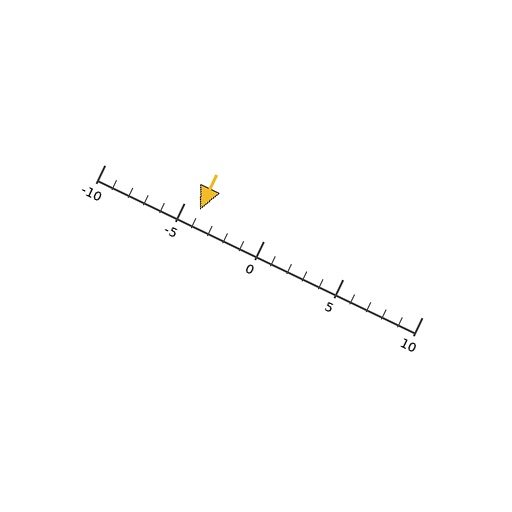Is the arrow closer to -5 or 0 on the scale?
The arrow is closer to -5.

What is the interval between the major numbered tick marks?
The major tick marks are spaced 5 units apart.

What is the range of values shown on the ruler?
The ruler shows values from -10 to 10.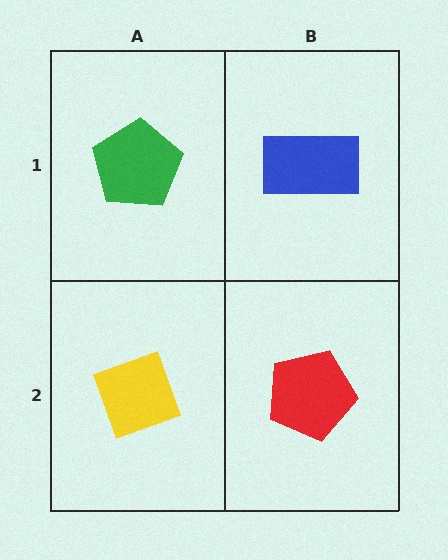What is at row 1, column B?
A blue rectangle.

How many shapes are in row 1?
2 shapes.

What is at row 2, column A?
A yellow diamond.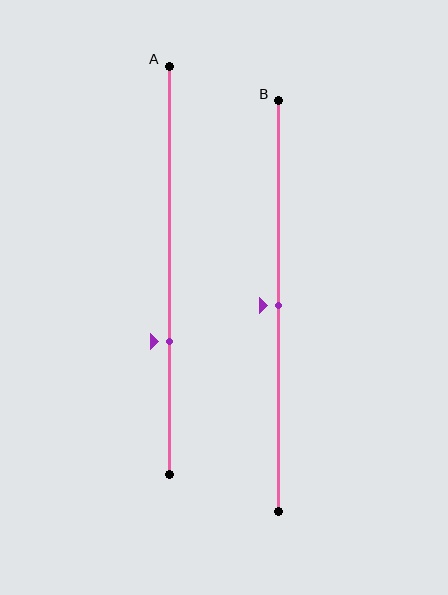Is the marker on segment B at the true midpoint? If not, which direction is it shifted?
Yes, the marker on segment B is at the true midpoint.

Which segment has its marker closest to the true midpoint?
Segment B has its marker closest to the true midpoint.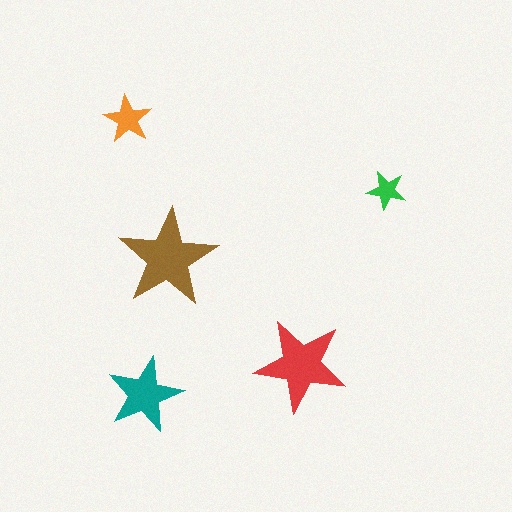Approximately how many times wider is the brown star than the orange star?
About 2 times wider.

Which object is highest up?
The orange star is topmost.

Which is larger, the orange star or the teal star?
The teal one.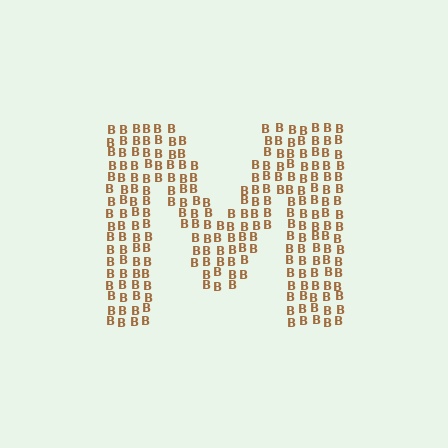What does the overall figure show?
The overall figure shows the letter M.